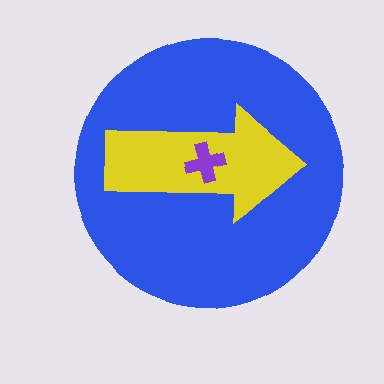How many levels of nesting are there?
3.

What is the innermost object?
The purple cross.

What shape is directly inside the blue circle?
The yellow arrow.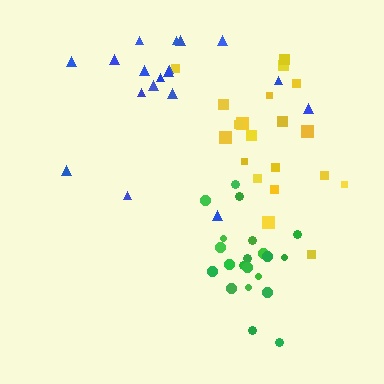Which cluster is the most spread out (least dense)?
Blue.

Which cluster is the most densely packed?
Green.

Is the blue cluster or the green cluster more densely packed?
Green.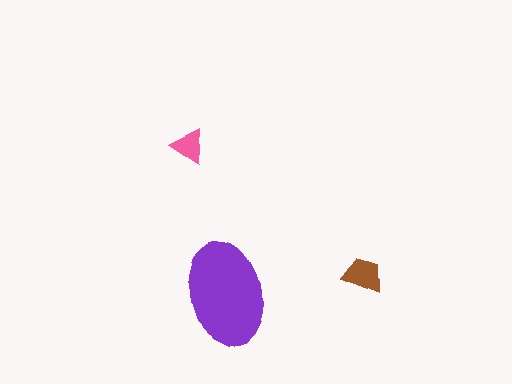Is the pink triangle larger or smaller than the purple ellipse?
Smaller.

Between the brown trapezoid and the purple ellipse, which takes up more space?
The purple ellipse.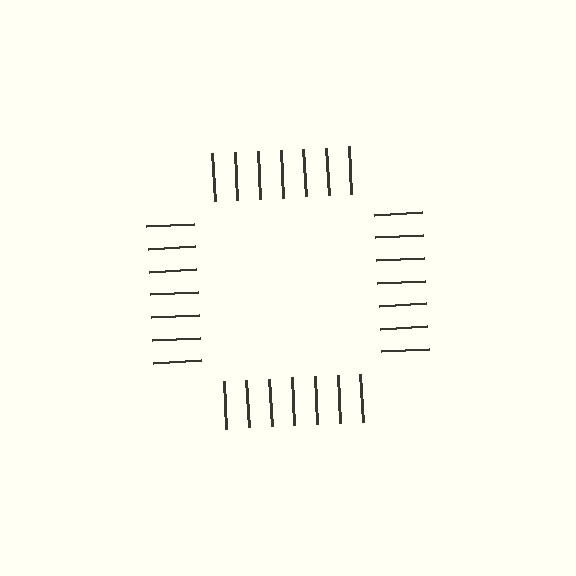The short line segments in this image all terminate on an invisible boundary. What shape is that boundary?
An illusory square — the line segments terminate on its edges but no continuous stroke is drawn.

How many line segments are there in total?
28 — 7 along each of the 4 edges.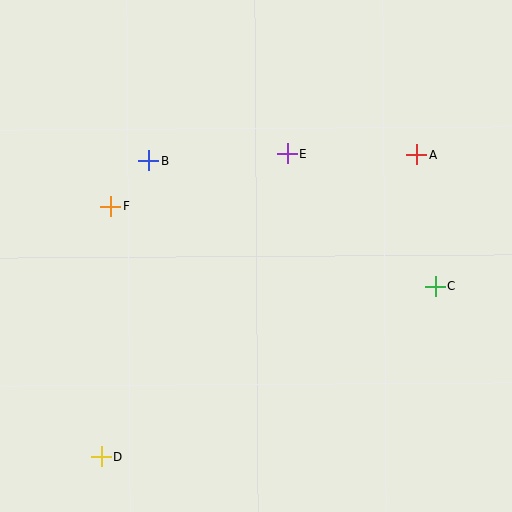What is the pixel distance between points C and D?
The distance between C and D is 375 pixels.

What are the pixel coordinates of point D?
Point D is at (101, 457).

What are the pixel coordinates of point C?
Point C is at (435, 286).